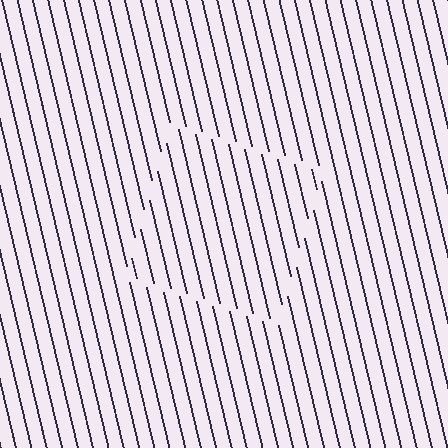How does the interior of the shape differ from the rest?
The interior of the shape contains the same grating, shifted by half a period — the contour is defined by the phase discontinuity where line-ends from the inner and outer gratings abut.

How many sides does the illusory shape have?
4 sides — the line-ends trace a square.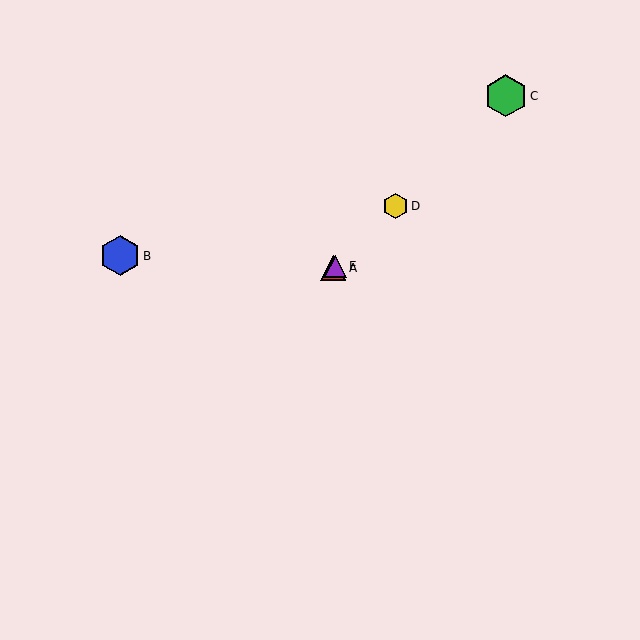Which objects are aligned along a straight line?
Objects A, C, D, E are aligned along a straight line.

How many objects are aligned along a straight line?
4 objects (A, C, D, E) are aligned along a straight line.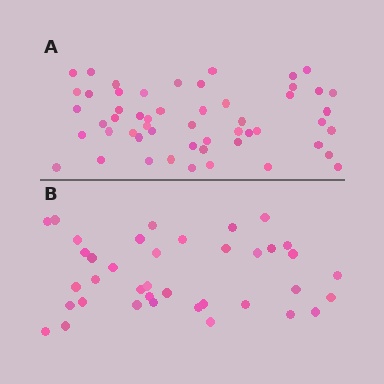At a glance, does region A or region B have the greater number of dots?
Region A (the top region) has more dots.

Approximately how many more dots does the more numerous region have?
Region A has approximately 15 more dots than region B.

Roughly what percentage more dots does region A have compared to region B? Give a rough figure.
About 40% more.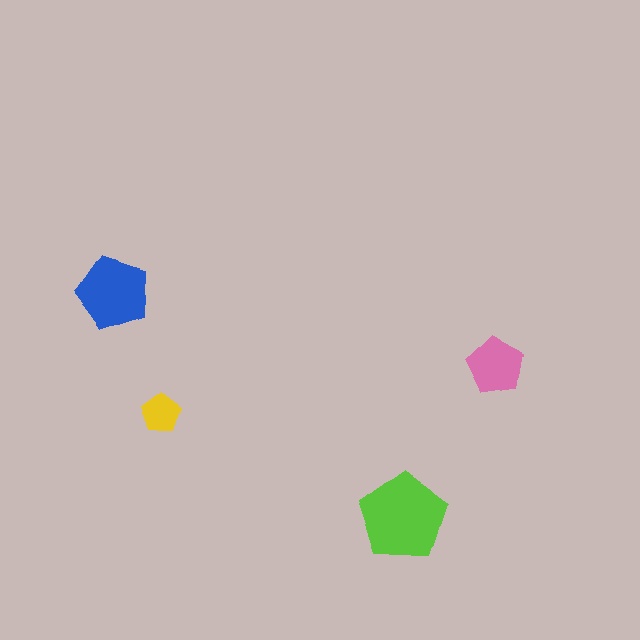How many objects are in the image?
There are 4 objects in the image.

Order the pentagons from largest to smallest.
the lime one, the blue one, the pink one, the yellow one.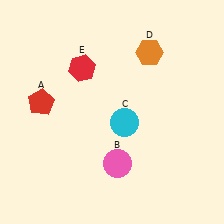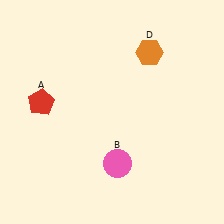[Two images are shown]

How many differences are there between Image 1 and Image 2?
There are 2 differences between the two images.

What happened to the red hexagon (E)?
The red hexagon (E) was removed in Image 2. It was in the top-left area of Image 1.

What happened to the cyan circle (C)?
The cyan circle (C) was removed in Image 2. It was in the bottom-right area of Image 1.